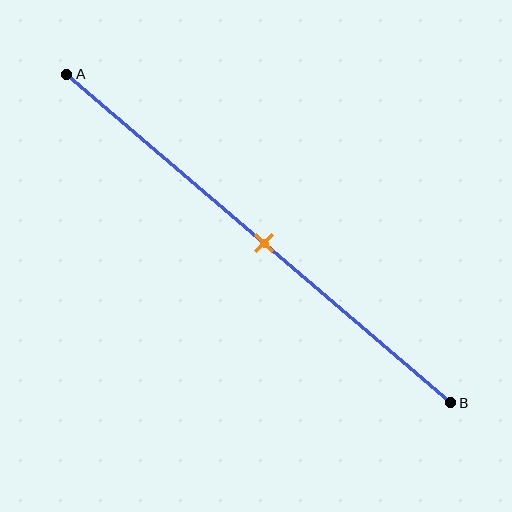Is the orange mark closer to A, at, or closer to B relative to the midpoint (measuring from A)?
The orange mark is approximately at the midpoint of segment AB.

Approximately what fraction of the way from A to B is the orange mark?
The orange mark is approximately 50% of the way from A to B.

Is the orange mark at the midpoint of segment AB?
Yes, the mark is approximately at the midpoint.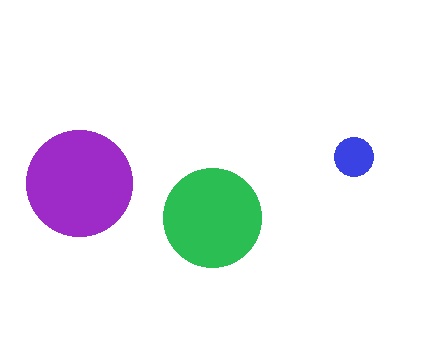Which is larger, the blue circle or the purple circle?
The purple one.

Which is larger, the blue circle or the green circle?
The green one.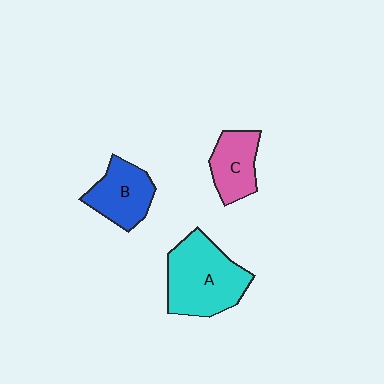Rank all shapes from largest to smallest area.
From largest to smallest: A (cyan), B (blue), C (pink).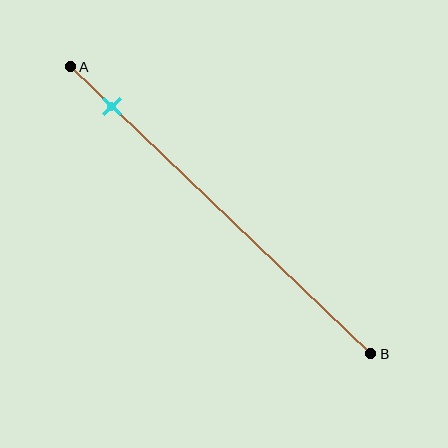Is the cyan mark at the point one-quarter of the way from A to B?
No, the mark is at about 15% from A, not at the 25% one-quarter point.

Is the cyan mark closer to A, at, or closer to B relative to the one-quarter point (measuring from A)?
The cyan mark is closer to point A than the one-quarter point of segment AB.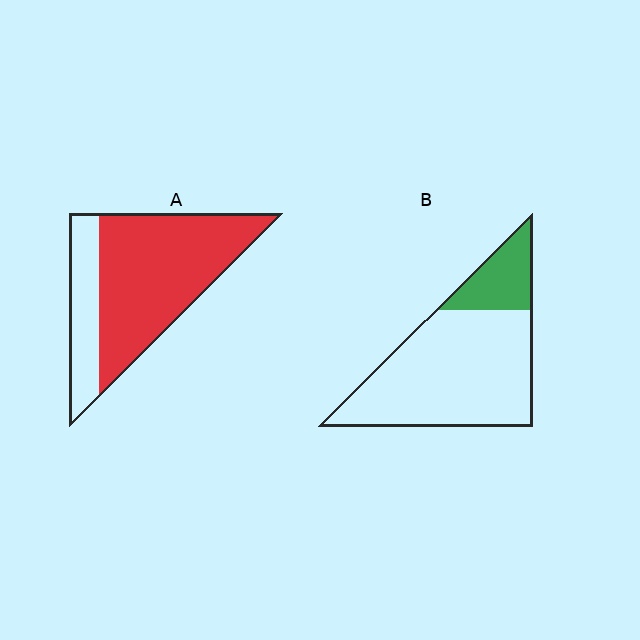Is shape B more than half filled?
No.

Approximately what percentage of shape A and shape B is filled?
A is approximately 75% and B is approximately 20%.